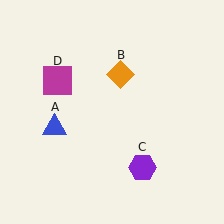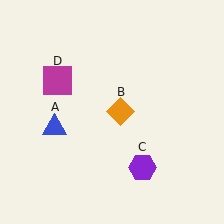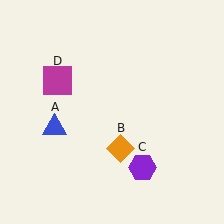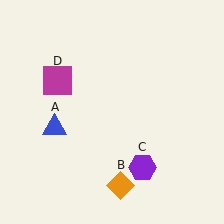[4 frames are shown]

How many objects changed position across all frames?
1 object changed position: orange diamond (object B).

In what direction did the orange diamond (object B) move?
The orange diamond (object B) moved down.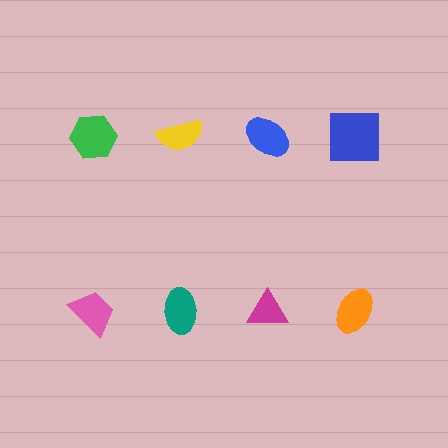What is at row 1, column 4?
A blue square.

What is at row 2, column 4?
An orange ellipse.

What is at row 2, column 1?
A pink trapezoid.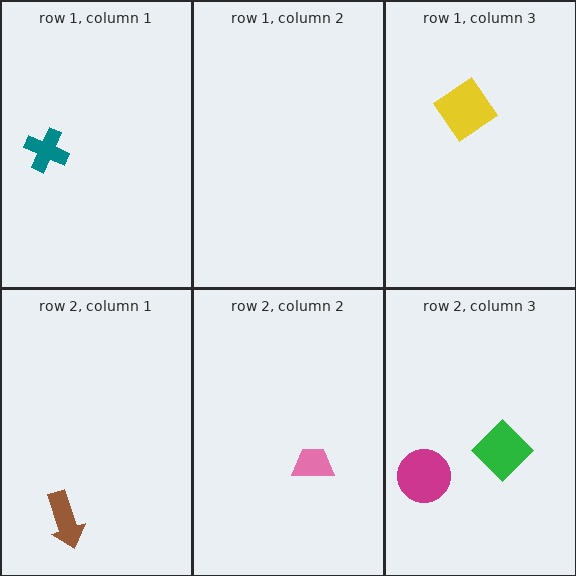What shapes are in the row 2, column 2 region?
The pink trapezoid.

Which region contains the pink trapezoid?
The row 2, column 2 region.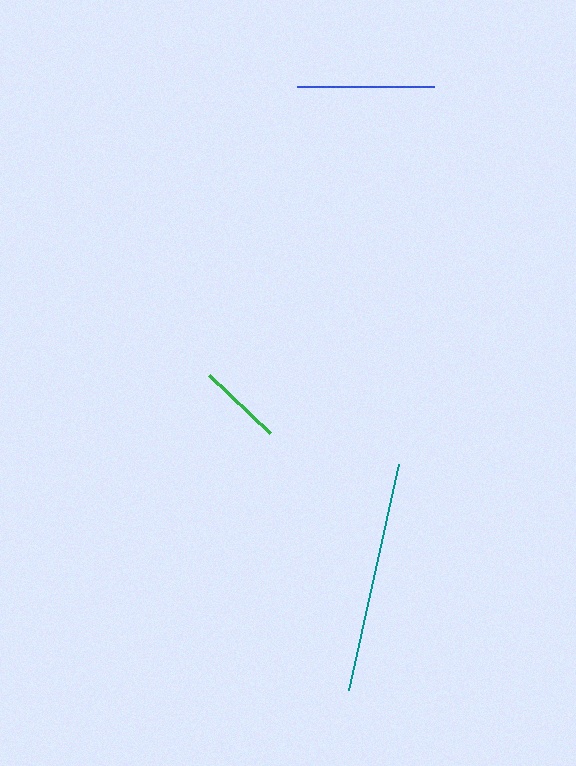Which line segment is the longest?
The teal line is the longest at approximately 231 pixels.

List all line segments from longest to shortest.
From longest to shortest: teal, blue, green.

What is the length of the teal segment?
The teal segment is approximately 231 pixels long.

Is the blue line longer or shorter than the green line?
The blue line is longer than the green line.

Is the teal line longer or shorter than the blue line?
The teal line is longer than the blue line.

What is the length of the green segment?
The green segment is approximately 85 pixels long.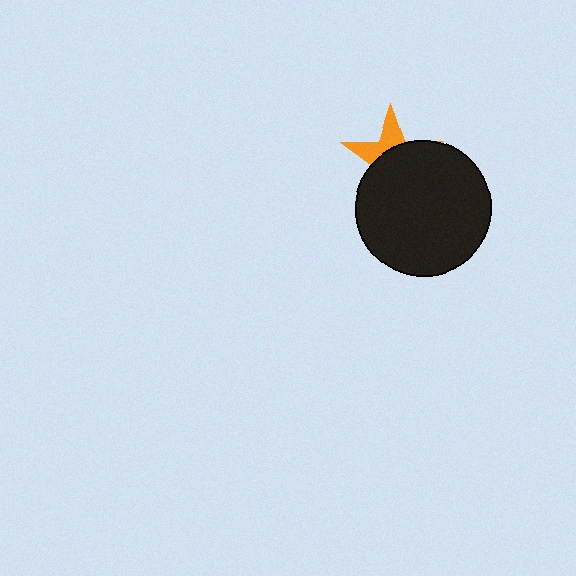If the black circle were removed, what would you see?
You would see the complete orange star.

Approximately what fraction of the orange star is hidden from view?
Roughly 66% of the orange star is hidden behind the black circle.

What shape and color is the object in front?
The object in front is a black circle.